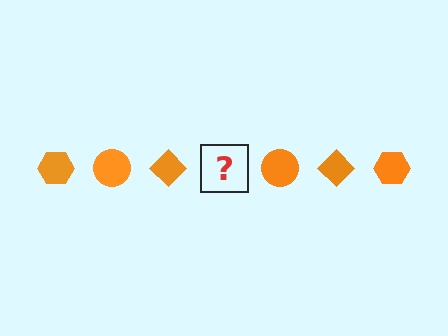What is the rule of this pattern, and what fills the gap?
The rule is that the pattern cycles through hexagon, circle, diamond shapes in orange. The gap should be filled with an orange hexagon.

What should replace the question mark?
The question mark should be replaced with an orange hexagon.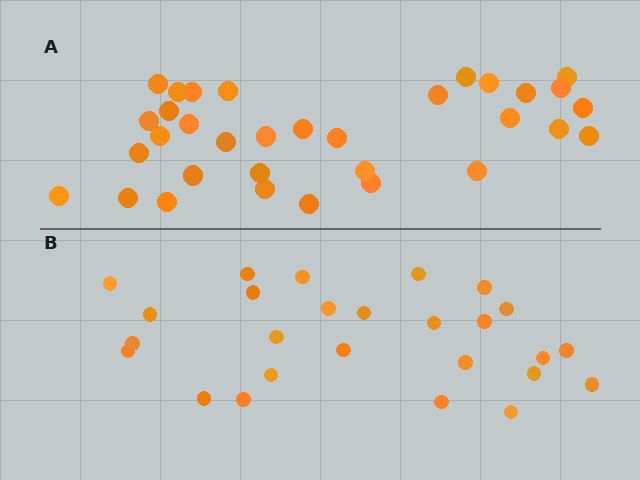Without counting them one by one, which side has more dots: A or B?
Region A (the top region) has more dots.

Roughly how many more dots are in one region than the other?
Region A has roughly 8 or so more dots than region B.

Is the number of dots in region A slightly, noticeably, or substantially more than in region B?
Region A has noticeably more, but not dramatically so. The ratio is roughly 1.3 to 1.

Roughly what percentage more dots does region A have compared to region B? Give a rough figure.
About 25% more.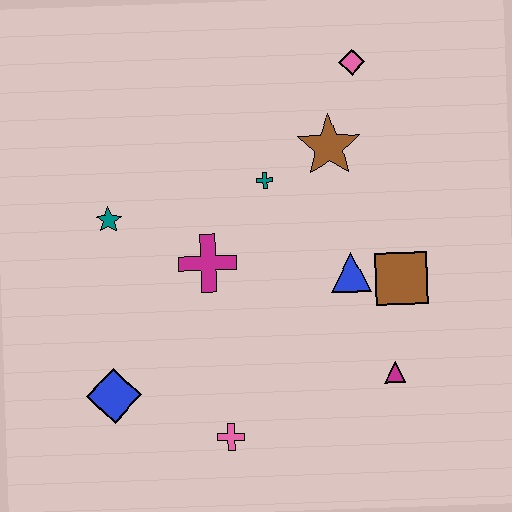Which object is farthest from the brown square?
The blue diamond is farthest from the brown square.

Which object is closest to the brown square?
The blue triangle is closest to the brown square.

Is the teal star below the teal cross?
Yes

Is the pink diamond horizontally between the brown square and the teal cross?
Yes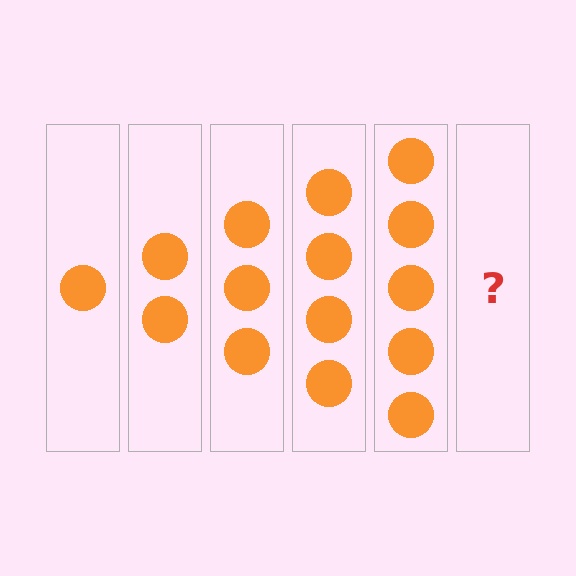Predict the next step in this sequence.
The next step is 6 circles.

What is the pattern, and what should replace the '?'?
The pattern is that each step adds one more circle. The '?' should be 6 circles.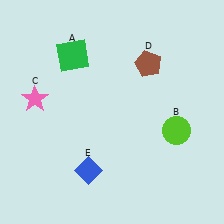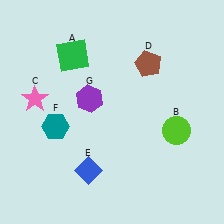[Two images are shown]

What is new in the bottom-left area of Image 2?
A teal hexagon (F) was added in the bottom-left area of Image 2.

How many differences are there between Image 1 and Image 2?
There are 2 differences between the two images.